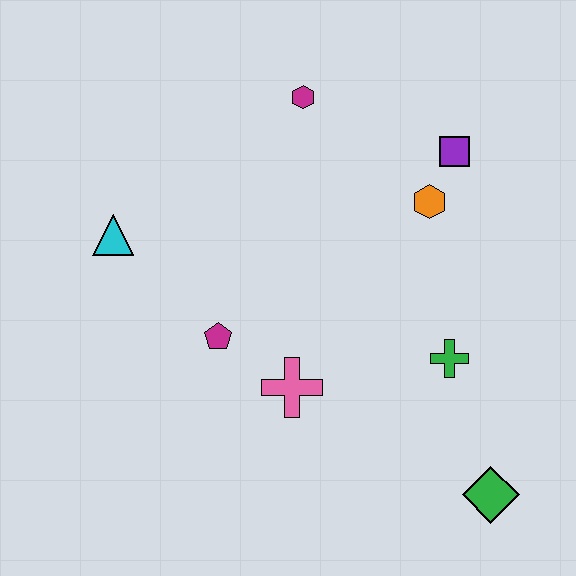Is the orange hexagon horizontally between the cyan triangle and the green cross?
Yes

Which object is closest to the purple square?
The orange hexagon is closest to the purple square.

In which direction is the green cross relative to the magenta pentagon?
The green cross is to the right of the magenta pentagon.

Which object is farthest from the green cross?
The cyan triangle is farthest from the green cross.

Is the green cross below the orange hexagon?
Yes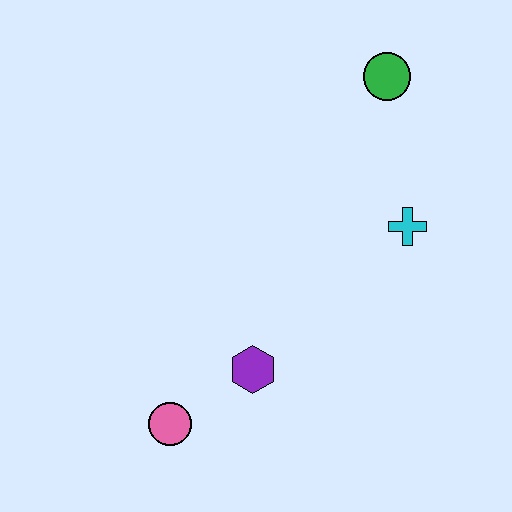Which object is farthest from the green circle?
The pink circle is farthest from the green circle.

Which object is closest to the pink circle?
The purple hexagon is closest to the pink circle.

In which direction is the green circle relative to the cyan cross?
The green circle is above the cyan cross.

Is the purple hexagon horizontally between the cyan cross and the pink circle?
Yes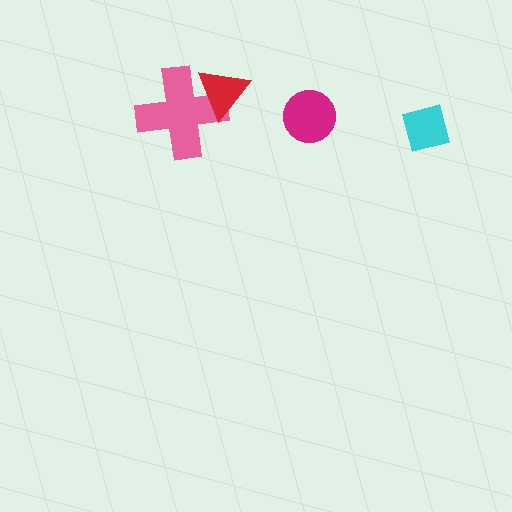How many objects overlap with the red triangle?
1 object overlaps with the red triangle.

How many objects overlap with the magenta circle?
0 objects overlap with the magenta circle.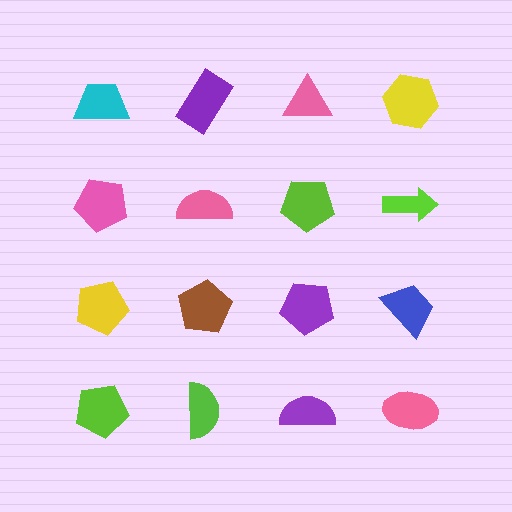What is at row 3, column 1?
A yellow pentagon.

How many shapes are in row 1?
4 shapes.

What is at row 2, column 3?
A lime pentagon.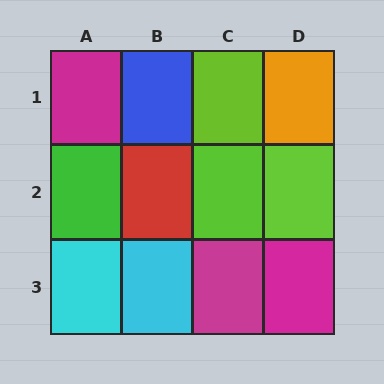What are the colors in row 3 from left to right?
Cyan, cyan, magenta, magenta.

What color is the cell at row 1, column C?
Lime.